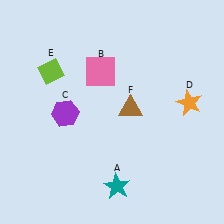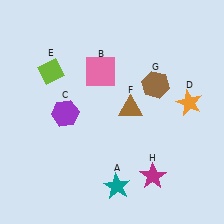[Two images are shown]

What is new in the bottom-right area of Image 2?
A magenta star (H) was added in the bottom-right area of Image 2.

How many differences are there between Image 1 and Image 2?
There are 2 differences between the two images.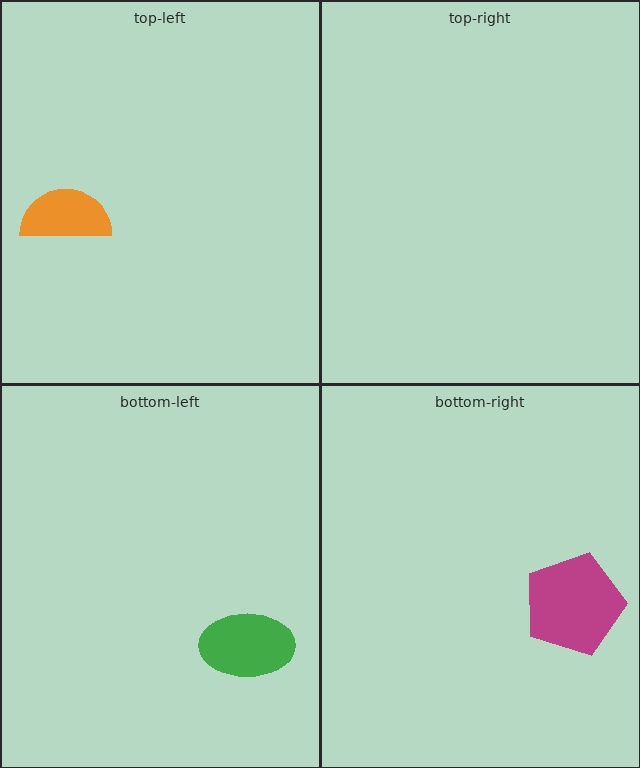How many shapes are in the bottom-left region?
1.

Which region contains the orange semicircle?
The top-left region.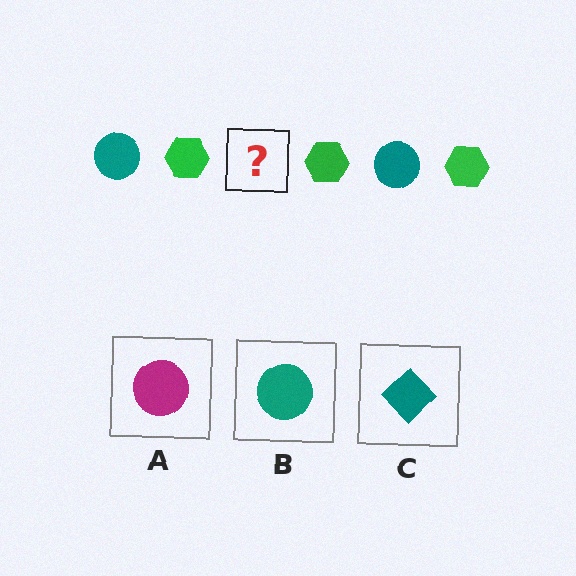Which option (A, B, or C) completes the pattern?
B.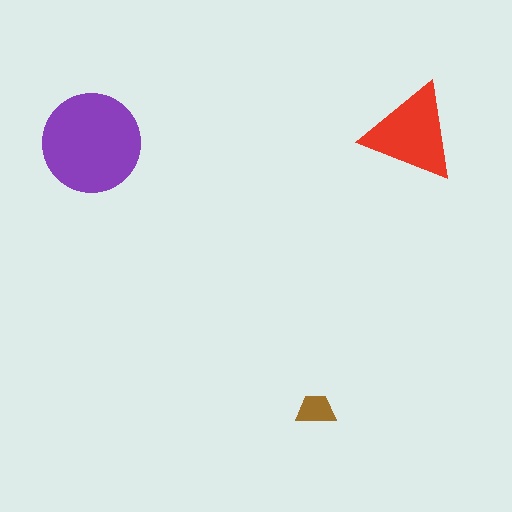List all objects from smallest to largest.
The brown trapezoid, the red triangle, the purple circle.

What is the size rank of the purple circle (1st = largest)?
1st.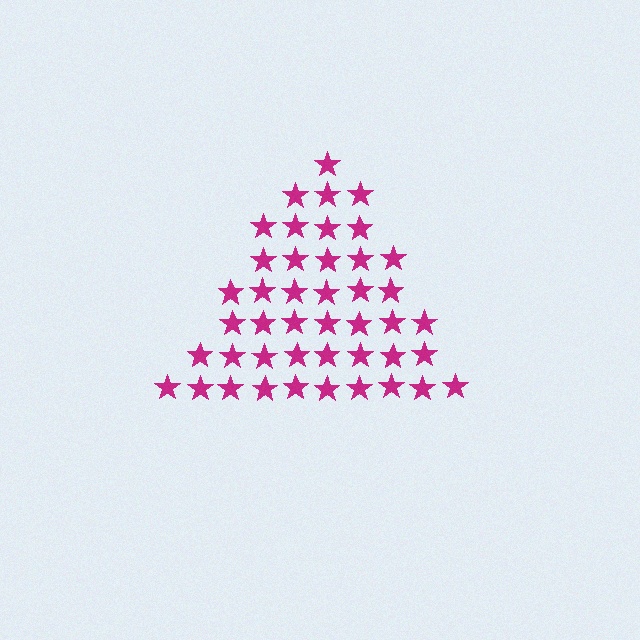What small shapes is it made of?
It is made of small stars.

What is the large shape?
The large shape is a triangle.